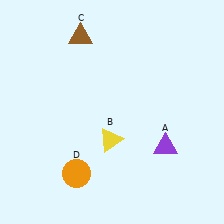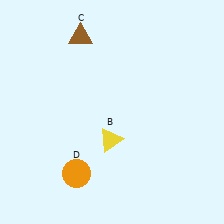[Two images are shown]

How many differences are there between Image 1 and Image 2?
There is 1 difference between the two images.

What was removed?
The purple triangle (A) was removed in Image 2.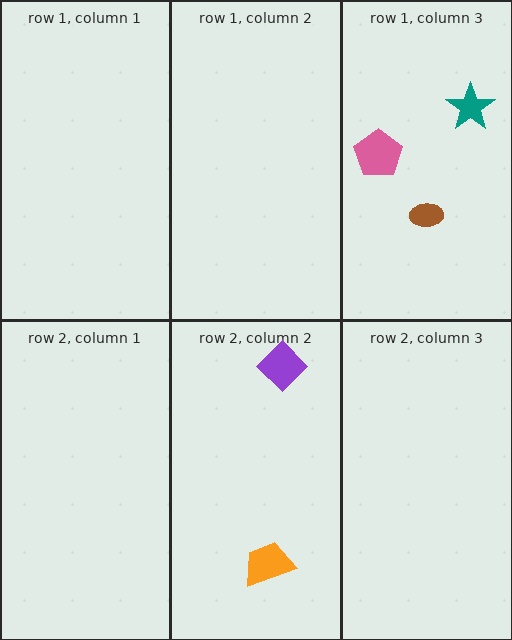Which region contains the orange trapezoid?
The row 2, column 2 region.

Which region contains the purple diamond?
The row 2, column 2 region.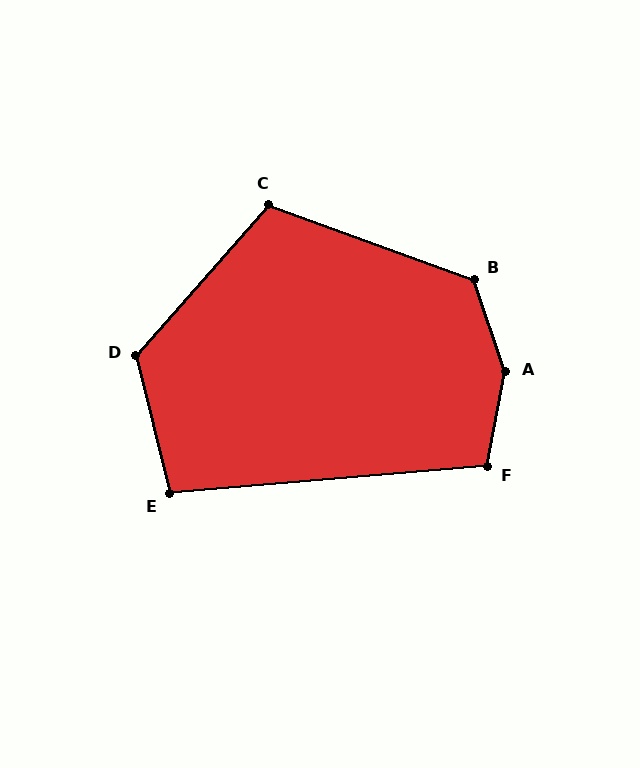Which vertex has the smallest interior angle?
E, at approximately 99 degrees.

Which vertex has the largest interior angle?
A, at approximately 150 degrees.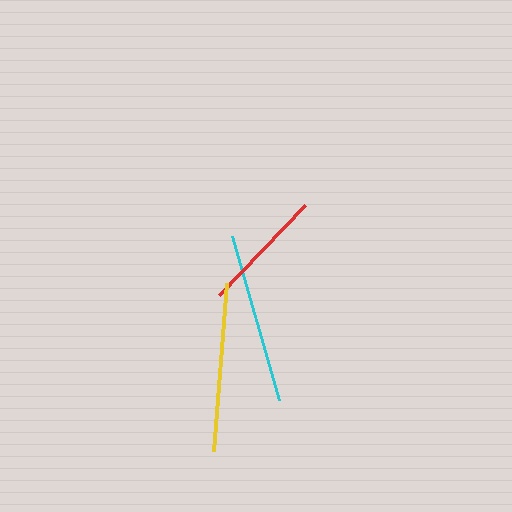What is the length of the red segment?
The red segment is approximately 124 pixels long.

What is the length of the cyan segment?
The cyan segment is approximately 170 pixels long.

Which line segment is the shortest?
The red line is the shortest at approximately 124 pixels.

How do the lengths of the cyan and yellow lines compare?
The cyan and yellow lines are approximately the same length.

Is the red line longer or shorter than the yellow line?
The yellow line is longer than the red line.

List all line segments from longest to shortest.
From longest to shortest: cyan, yellow, red.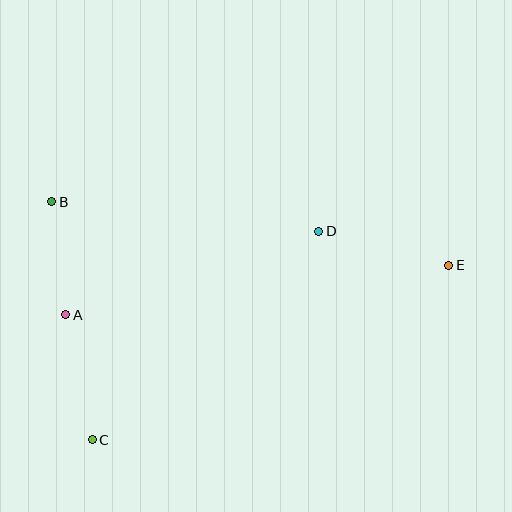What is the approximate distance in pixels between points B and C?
The distance between B and C is approximately 241 pixels.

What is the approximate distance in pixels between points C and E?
The distance between C and E is approximately 397 pixels.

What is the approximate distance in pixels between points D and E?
The distance between D and E is approximately 135 pixels.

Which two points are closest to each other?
Points A and B are closest to each other.